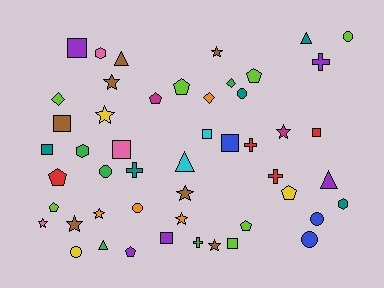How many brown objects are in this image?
There are 7 brown objects.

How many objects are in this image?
There are 50 objects.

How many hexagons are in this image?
There are 3 hexagons.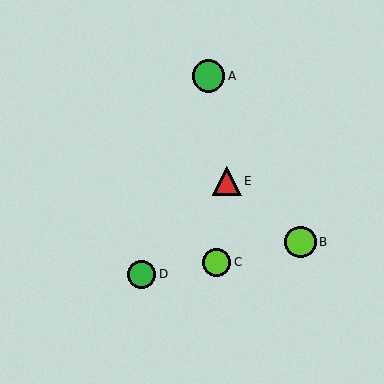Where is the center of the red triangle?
The center of the red triangle is at (227, 181).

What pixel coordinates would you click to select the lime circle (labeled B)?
Click at (301, 242) to select the lime circle B.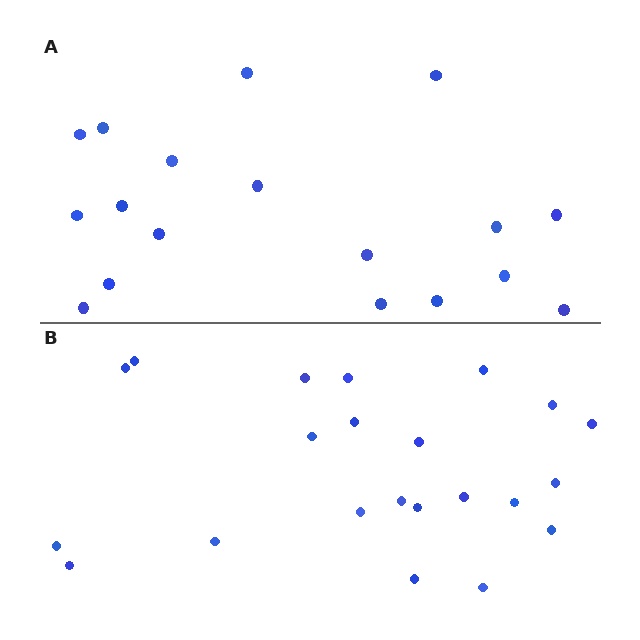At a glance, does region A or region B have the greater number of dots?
Region B (the bottom region) has more dots.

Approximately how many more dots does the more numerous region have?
Region B has about 4 more dots than region A.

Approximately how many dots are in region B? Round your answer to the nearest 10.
About 20 dots. (The exact count is 22, which rounds to 20.)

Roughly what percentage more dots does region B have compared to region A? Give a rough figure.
About 20% more.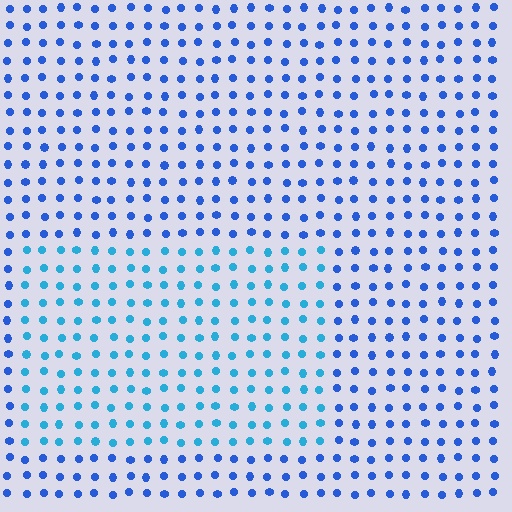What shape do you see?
I see a rectangle.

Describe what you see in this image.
The image is filled with small blue elements in a uniform arrangement. A rectangle-shaped region is visible where the elements are tinted to a slightly different hue, forming a subtle color boundary.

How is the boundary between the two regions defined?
The boundary is defined purely by a slight shift in hue (about 28 degrees). Spacing, size, and orientation are identical on both sides.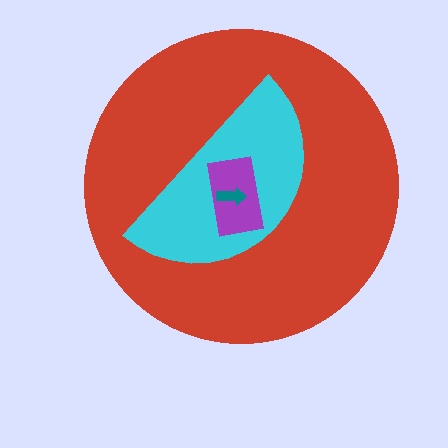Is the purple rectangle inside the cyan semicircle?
Yes.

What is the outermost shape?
The red circle.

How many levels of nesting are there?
4.